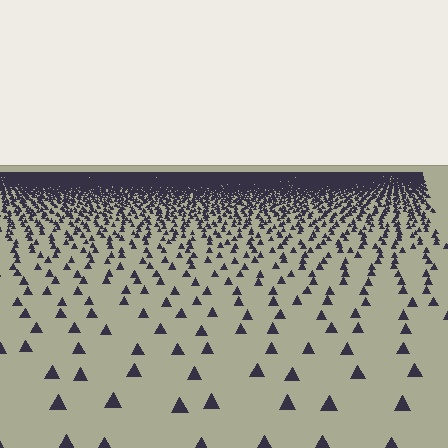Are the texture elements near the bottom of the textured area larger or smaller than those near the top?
Larger. Near the bottom, elements are closer to the viewer and appear at a bigger on-screen size.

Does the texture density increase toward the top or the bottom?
Density increases toward the top.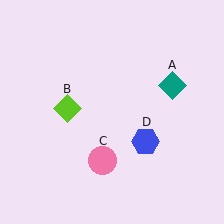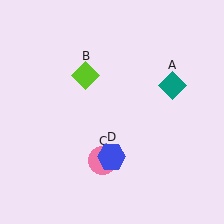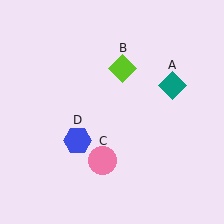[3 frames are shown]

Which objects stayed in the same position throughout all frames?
Teal diamond (object A) and pink circle (object C) remained stationary.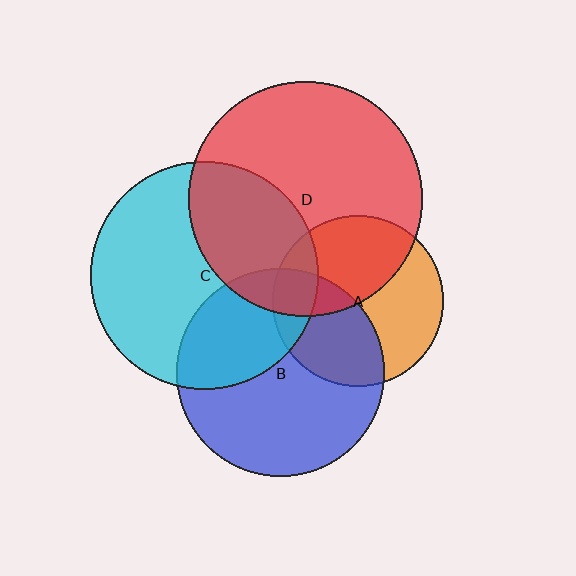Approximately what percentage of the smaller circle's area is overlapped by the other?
Approximately 10%.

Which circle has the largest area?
Circle D (red).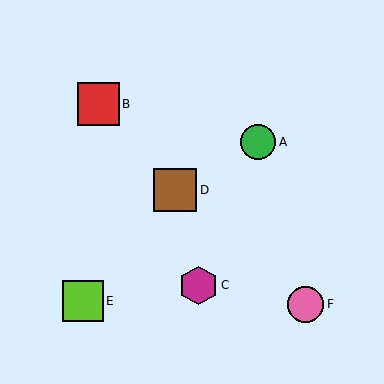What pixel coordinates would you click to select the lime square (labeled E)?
Click at (83, 301) to select the lime square E.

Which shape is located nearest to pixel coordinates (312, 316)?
The pink circle (labeled F) at (306, 304) is nearest to that location.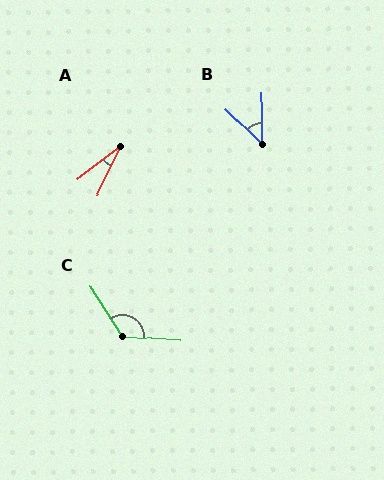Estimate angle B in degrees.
Approximately 46 degrees.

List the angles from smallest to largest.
A (25°), B (46°), C (127°).